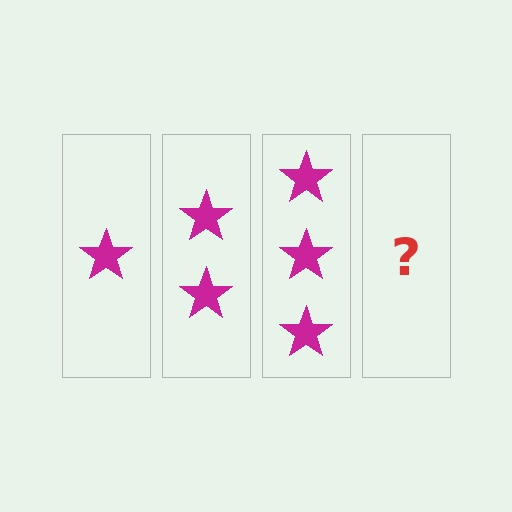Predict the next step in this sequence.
The next step is 4 stars.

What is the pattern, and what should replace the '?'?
The pattern is that each step adds one more star. The '?' should be 4 stars.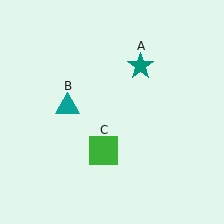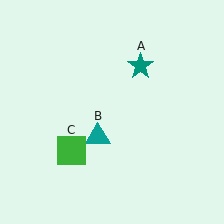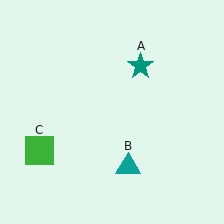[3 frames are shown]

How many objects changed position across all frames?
2 objects changed position: teal triangle (object B), green square (object C).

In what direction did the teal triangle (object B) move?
The teal triangle (object B) moved down and to the right.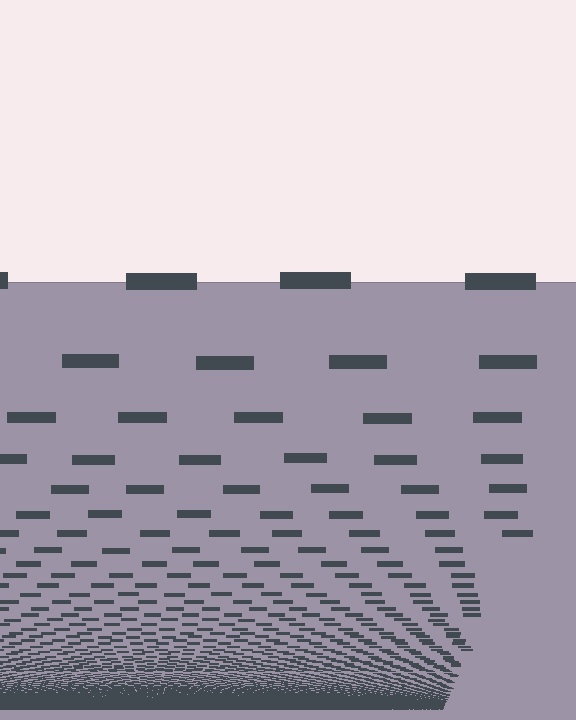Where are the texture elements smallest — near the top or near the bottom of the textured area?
Near the bottom.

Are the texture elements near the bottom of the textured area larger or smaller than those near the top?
Smaller. The gradient is inverted — elements near the bottom are smaller and denser.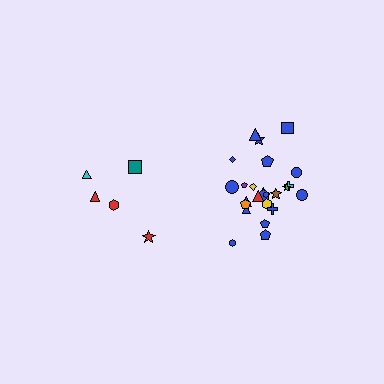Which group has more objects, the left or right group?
The right group.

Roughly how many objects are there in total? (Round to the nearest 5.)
Roughly 30 objects in total.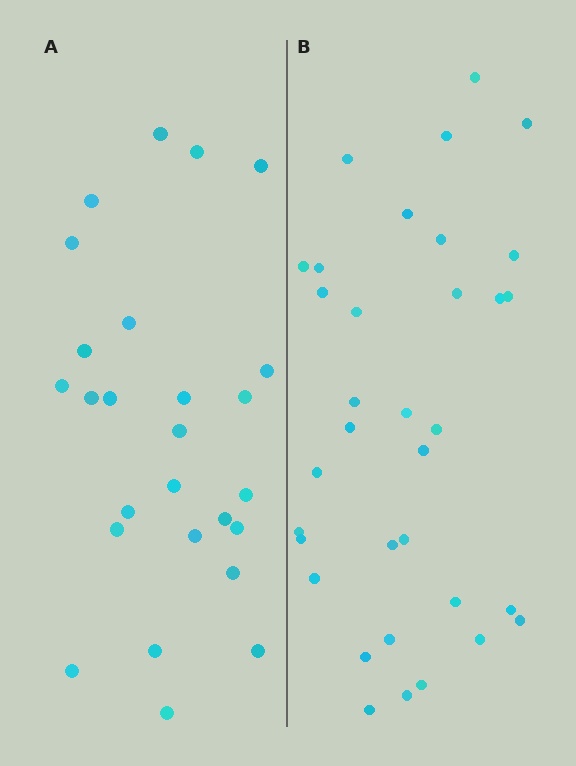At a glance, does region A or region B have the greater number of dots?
Region B (the right region) has more dots.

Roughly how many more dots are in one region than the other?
Region B has roughly 8 or so more dots than region A.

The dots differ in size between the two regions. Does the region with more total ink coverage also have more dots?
No. Region A has more total ink coverage because its dots are larger, but region B actually contains more individual dots. Total area can be misleading — the number of items is what matters here.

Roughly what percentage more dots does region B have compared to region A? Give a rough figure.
About 30% more.